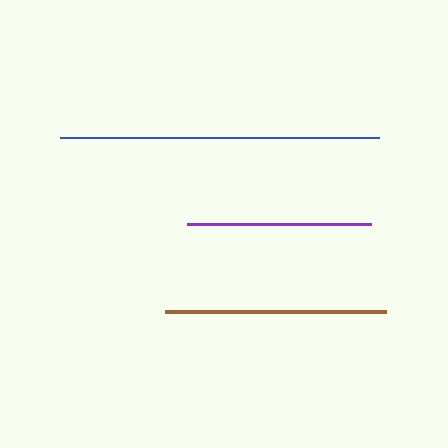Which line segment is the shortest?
The purple line is the shortest at approximately 185 pixels.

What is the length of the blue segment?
The blue segment is approximately 319 pixels long.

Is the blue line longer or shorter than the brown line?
The blue line is longer than the brown line.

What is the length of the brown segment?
The brown segment is approximately 221 pixels long.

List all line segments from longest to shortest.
From longest to shortest: blue, brown, purple.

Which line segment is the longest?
The blue line is the longest at approximately 319 pixels.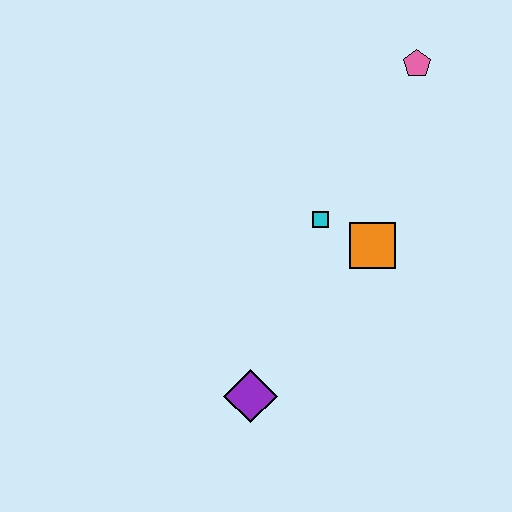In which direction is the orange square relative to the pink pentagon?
The orange square is below the pink pentagon.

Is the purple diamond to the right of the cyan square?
No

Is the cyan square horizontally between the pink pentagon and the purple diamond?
Yes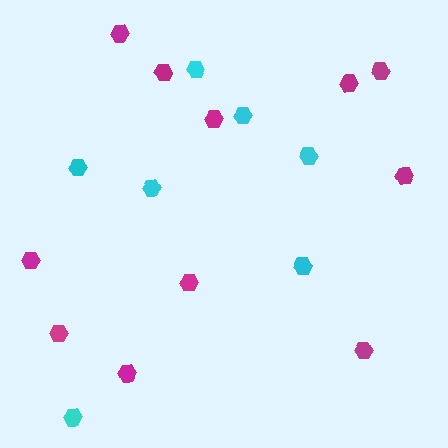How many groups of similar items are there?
There are 2 groups: one group of magenta hexagons (11) and one group of cyan hexagons (7).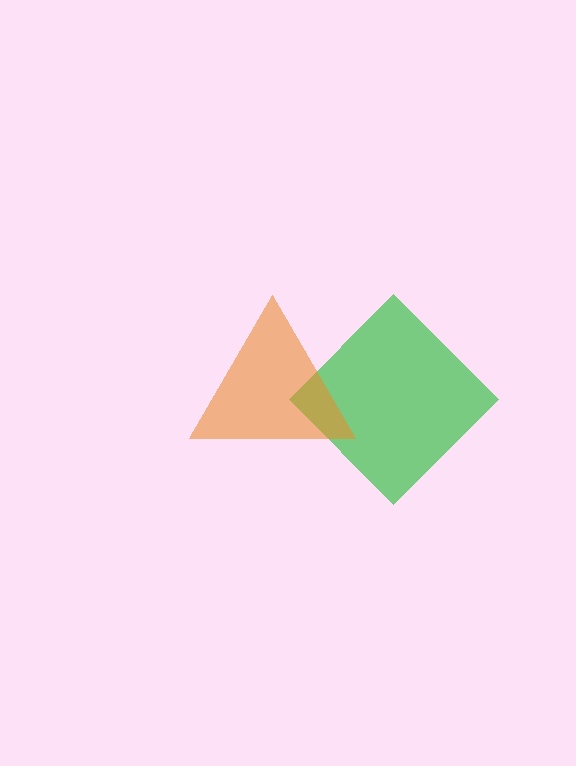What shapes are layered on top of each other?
The layered shapes are: a green diamond, an orange triangle.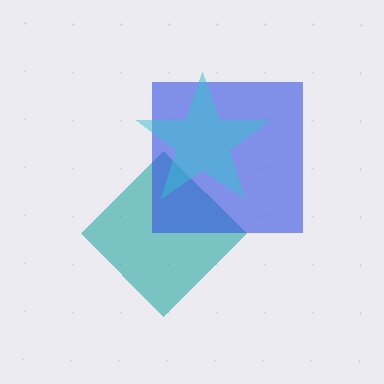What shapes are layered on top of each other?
The layered shapes are: a teal diamond, a blue square, a cyan star.